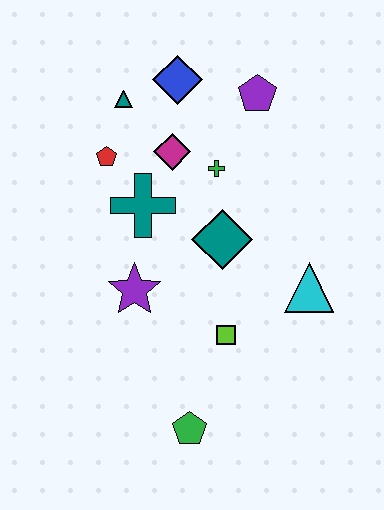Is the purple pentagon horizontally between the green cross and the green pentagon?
No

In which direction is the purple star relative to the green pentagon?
The purple star is above the green pentagon.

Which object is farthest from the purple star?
The purple pentagon is farthest from the purple star.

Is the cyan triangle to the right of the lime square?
Yes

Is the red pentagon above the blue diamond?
No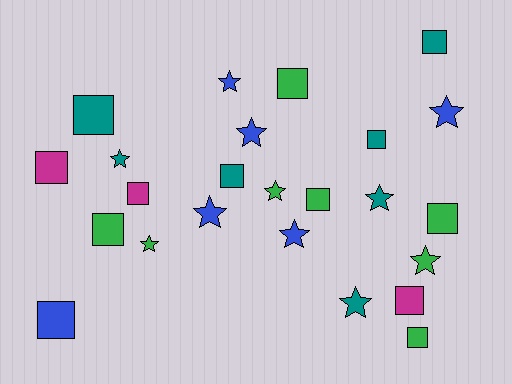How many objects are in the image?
There are 24 objects.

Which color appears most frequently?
Green, with 8 objects.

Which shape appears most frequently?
Square, with 13 objects.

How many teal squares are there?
There are 4 teal squares.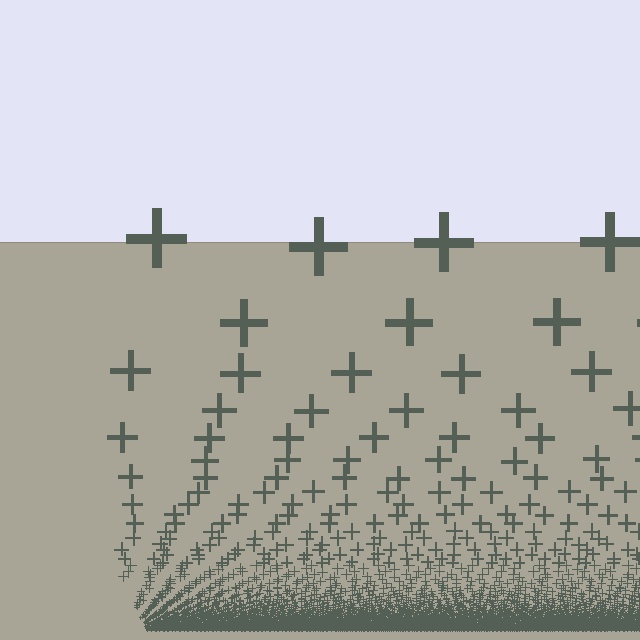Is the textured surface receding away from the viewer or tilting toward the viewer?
The surface appears to tilt toward the viewer. Texture elements get larger and sparser toward the top.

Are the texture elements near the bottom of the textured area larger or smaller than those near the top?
Smaller. The gradient is inverted — elements near the bottom are smaller and denser.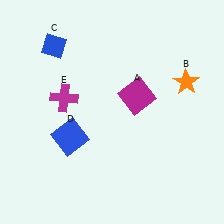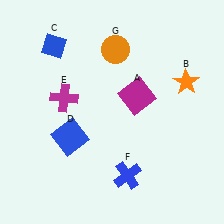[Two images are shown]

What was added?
A blue cross (F), an orange circle (G) were added in Image 2.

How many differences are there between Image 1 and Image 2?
There are 2 differences between the two images.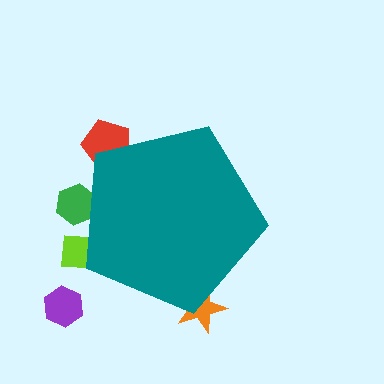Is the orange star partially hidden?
Yes, the orange star is partially hidden behind the teal pentagon.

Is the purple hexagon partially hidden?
No, the purple hexagon is fully visible.